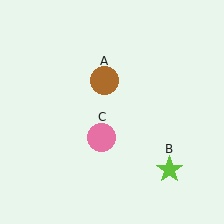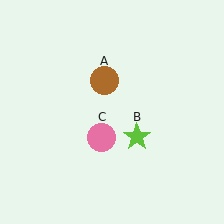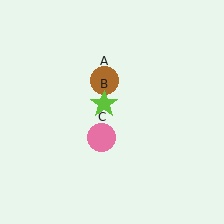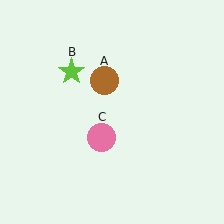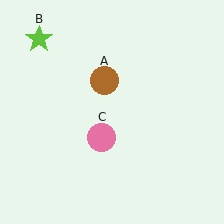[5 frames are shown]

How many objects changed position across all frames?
1 object changed position: lime star (object B).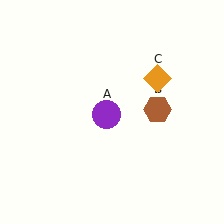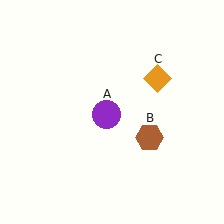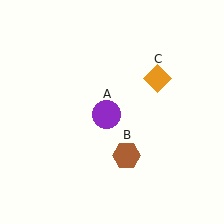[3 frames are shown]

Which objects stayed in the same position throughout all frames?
Purple circle (object A) and orange diamond (object C) remained stationary.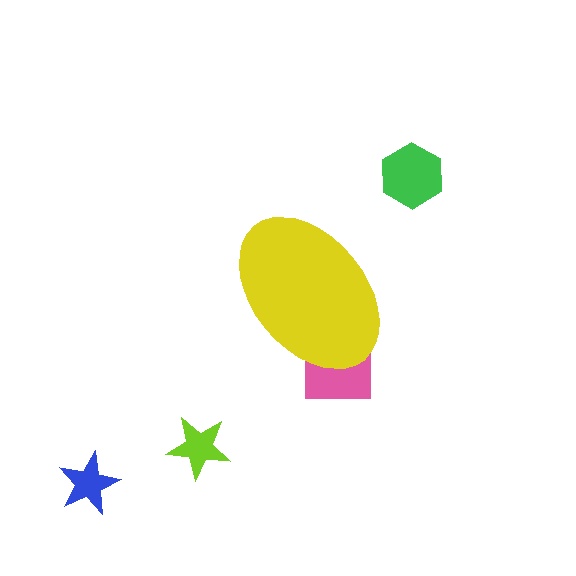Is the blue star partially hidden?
No, the blue star is fully visible.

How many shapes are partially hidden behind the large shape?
1 shape is partially hidden.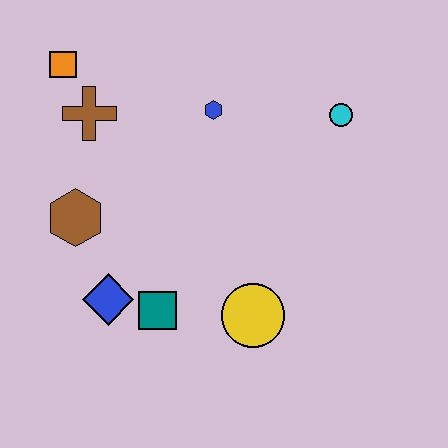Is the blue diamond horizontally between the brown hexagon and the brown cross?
No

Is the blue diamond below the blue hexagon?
Yes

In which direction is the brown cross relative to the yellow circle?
The brown cross is above the yellow circle.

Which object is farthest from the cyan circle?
The blue diamond is farthest from the cyan circle.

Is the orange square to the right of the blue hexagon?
No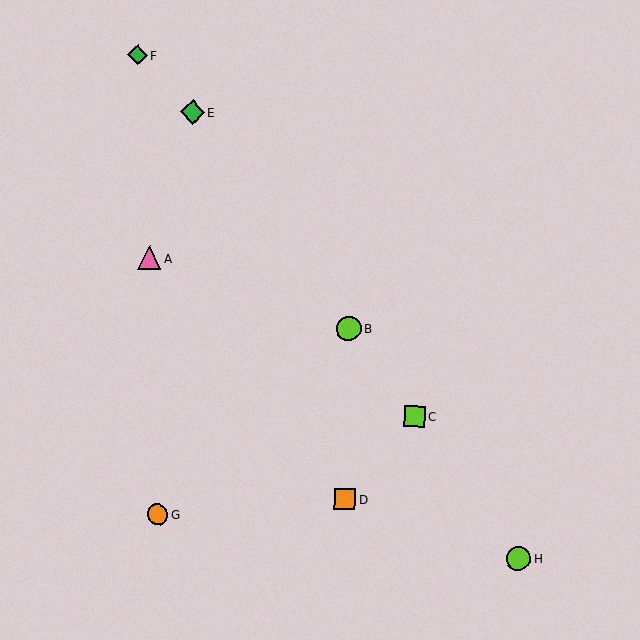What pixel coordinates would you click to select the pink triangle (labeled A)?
Click at (149, 258) to select the pink triangle A.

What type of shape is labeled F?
Shape F is a green diamond.